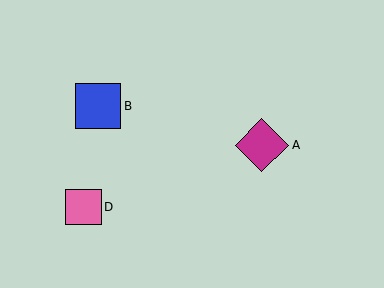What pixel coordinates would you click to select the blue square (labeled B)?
Click at (98, 106) to select the blue square B.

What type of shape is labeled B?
Shape B is a blue square.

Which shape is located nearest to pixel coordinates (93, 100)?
The blue square (labeled B) at (98, 106) is nearest to that location.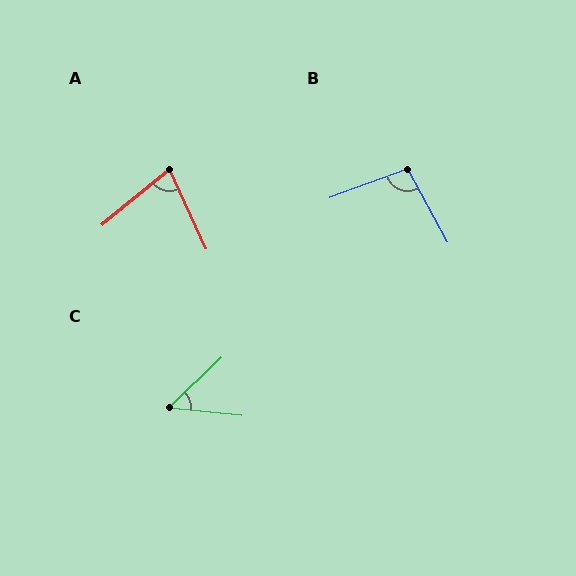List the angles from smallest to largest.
C (50°), A (75°), B (98°).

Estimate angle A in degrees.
Approximately 75 degrees.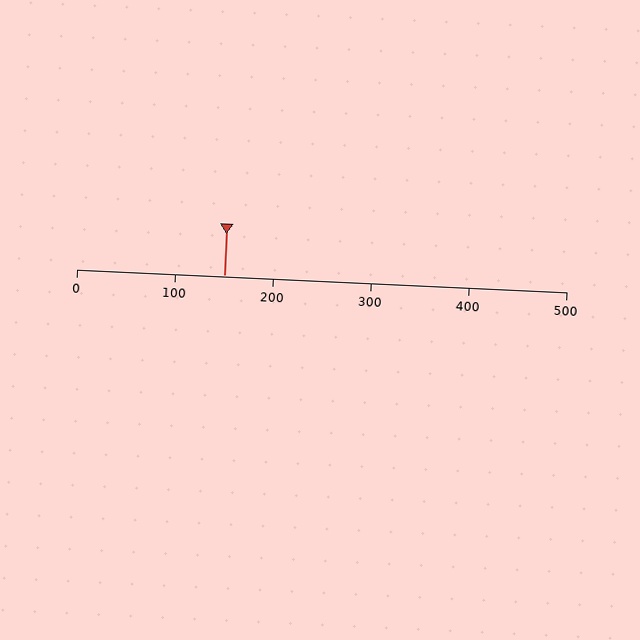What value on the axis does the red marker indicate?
The marker indicates approximately 150.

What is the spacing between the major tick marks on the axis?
The major ticks are spaced 100 apart.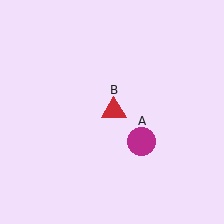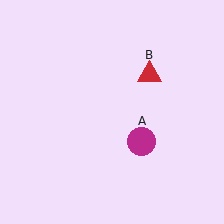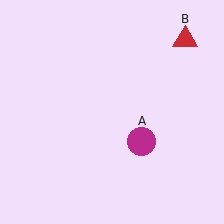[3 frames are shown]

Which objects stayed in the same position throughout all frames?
Magenta circle (object A) remained stationary.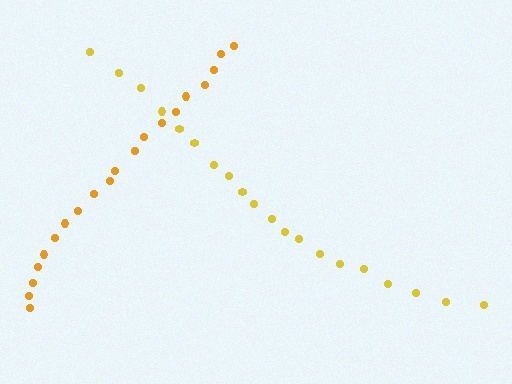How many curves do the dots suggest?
There are 2 distinct paths.